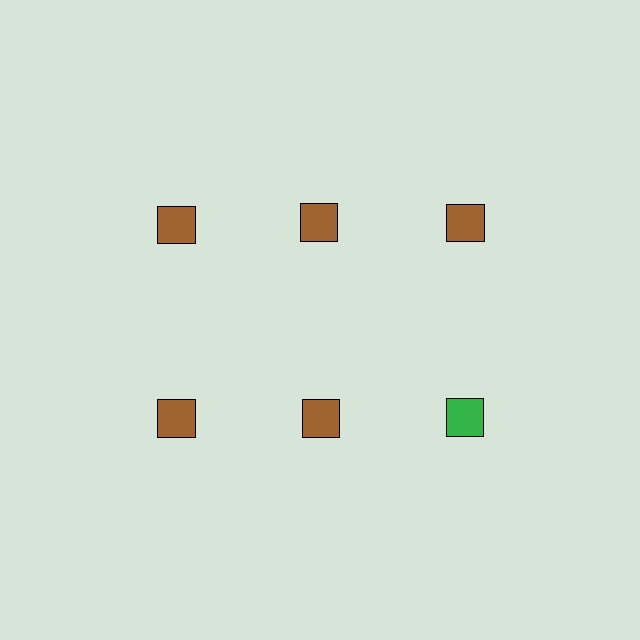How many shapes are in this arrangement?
There are 6 shapes arranged in a grid pattern.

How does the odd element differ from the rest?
It has a different color: green instead of brown.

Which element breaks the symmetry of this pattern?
The green square in the second row, center column breaks the symmetry. All other shapes are brown squares.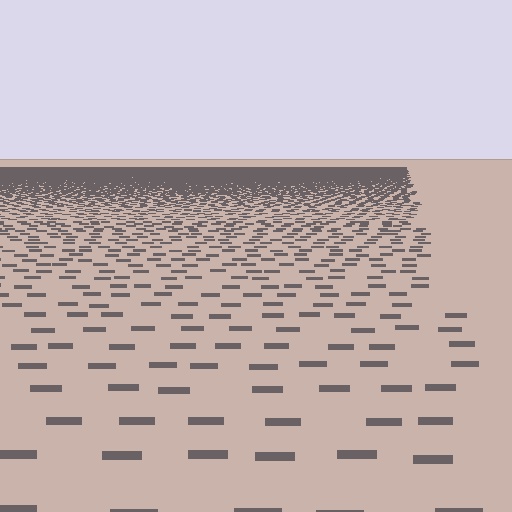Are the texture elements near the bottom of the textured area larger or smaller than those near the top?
Larger. Near the bottom, elements are closer to the viewer and appear at a bigger on-screen size.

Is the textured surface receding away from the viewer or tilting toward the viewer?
The surface is receding away from the viewer. Texture elements get smaller and denser toward the top.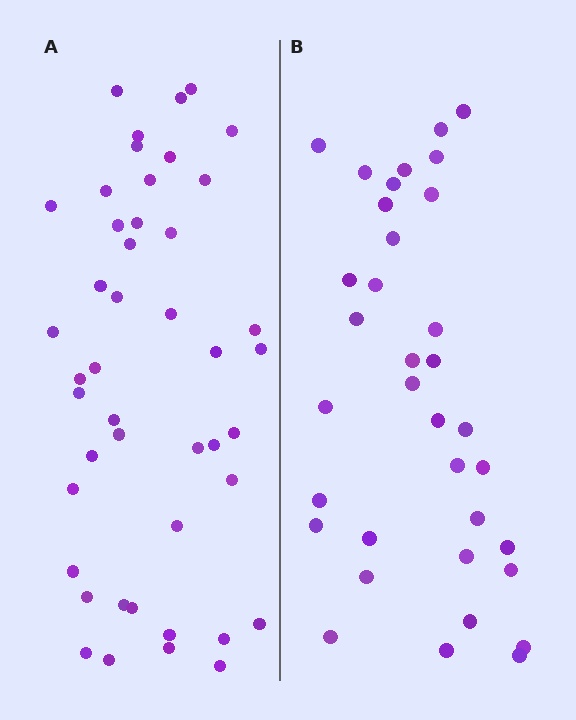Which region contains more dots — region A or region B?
Region A (the left region) has more dots.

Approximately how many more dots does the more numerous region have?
Region A has roughly 10 or so more dots than region B.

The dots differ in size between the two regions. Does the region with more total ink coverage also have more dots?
No. Region B has more total ink coverage because its dots are larger, but region A actually contains more individual dots. Total area can be misleading — the number of items is what matters here.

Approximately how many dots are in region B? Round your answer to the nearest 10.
About 40 dots. (The exact count is 35, which rounds to 40.)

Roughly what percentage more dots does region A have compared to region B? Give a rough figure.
About 30% more.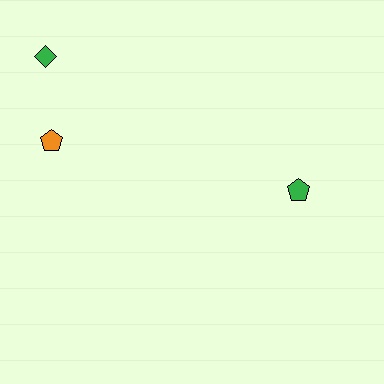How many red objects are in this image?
There are no red objects.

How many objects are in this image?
There are 3 objects.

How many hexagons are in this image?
There are no hexagons.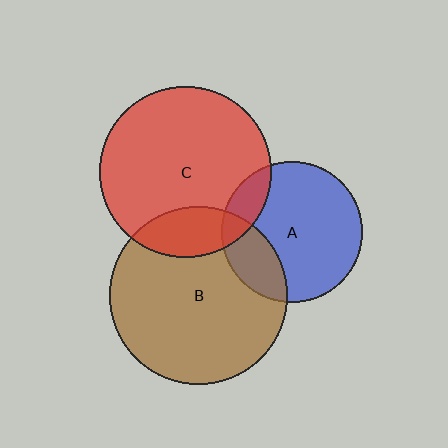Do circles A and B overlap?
Yes.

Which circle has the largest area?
Circle B (brown).